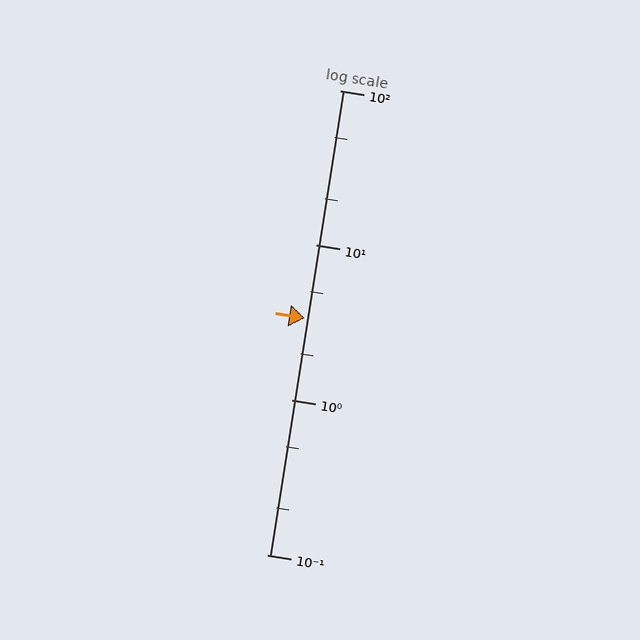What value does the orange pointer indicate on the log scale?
The pointer indicates approximately 3.4.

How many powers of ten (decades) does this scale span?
The scale spans 3 decades, from 0.1 to 100.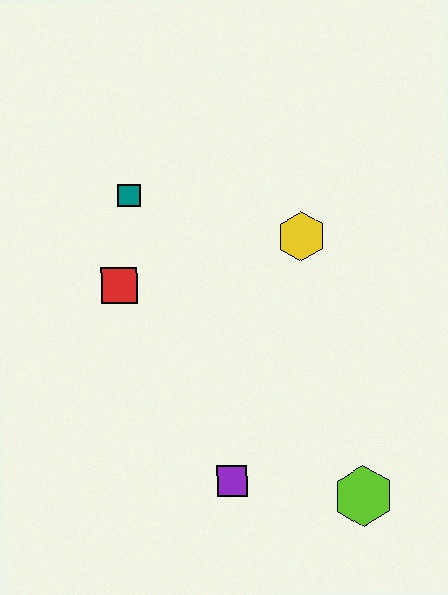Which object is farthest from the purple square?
The teal square is farthest from the purple square.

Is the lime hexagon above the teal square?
No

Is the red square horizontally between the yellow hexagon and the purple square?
No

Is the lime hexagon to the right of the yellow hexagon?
Yes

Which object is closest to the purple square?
The lime hexagon is closest to the purple square.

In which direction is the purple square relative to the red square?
The purple square is below the red square.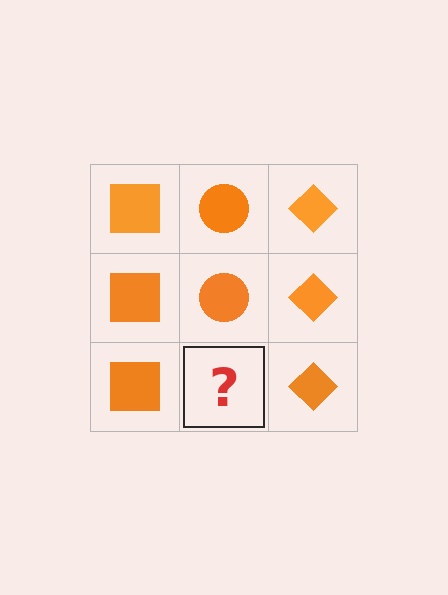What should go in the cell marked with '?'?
The missing cell should contain an orange circle.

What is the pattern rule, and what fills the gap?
The rule is that each column has a consistent shape. The gap should be filled with an orange circle.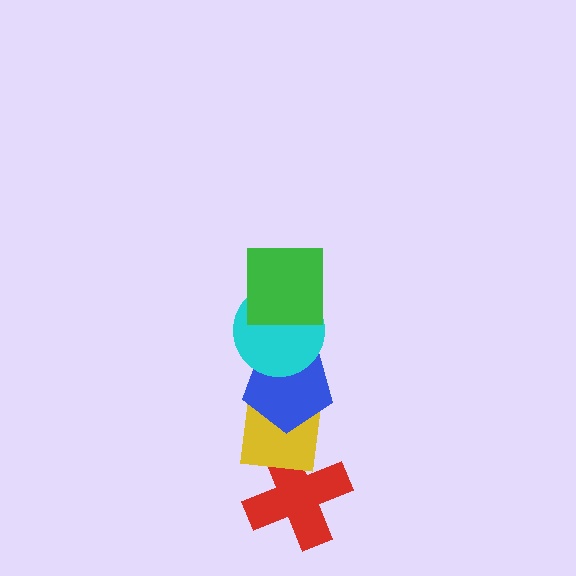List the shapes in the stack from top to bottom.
From top to bottom: the green square, the cyan circle, the blue pentagon, the yellow square, the red cross.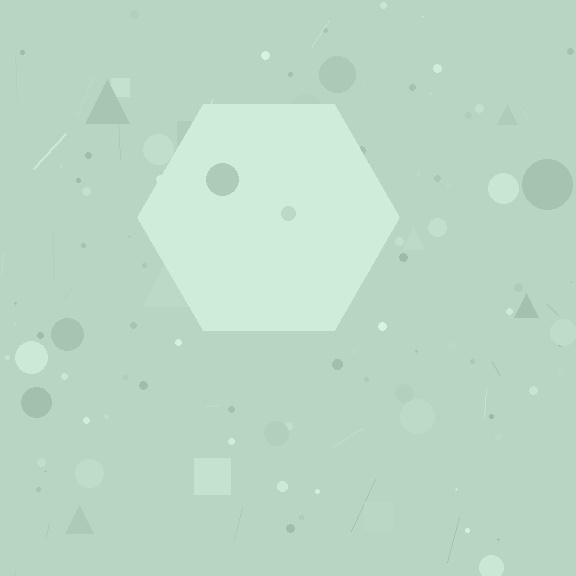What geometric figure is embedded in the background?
A hexagon is embedded in the background.